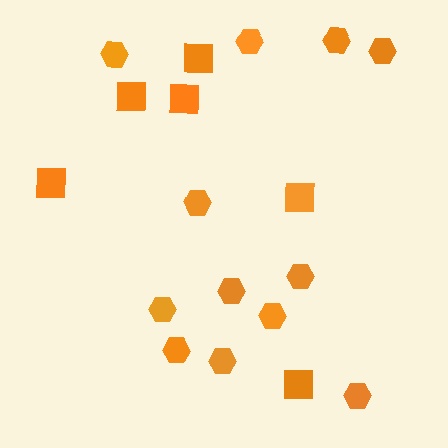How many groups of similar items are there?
There are 2 groups: one group of squares (6) and one group of hexagons (12).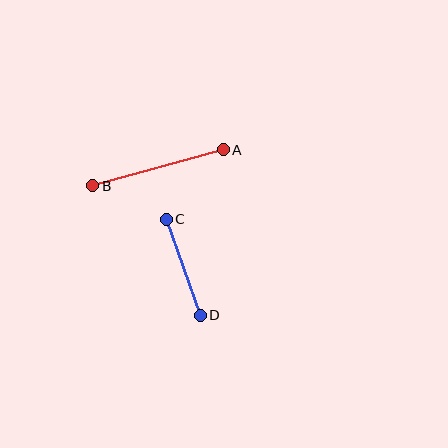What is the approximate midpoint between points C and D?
The midpoint is at approximately (183, 267) pixels.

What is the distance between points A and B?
The distance is approximately 135 pixels.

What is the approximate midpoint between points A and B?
The midpoint is at approximately (158, 168) pixels.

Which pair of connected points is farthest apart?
Points A and B are farthest apart.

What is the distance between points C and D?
The distance is approximately 102 pixels.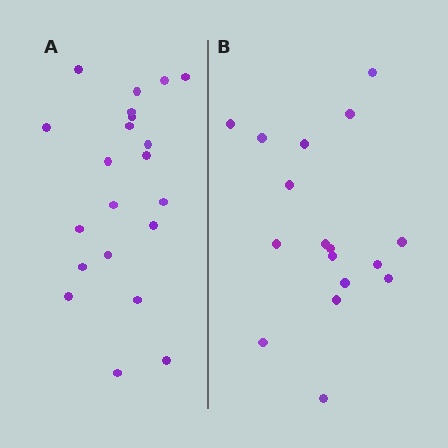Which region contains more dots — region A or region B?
Region A (the left region) has more dots.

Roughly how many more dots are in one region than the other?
Region A has about 4 more dots than region B.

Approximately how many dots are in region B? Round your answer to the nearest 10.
About 20 dots. (The exact count is 17, which rounds to 20.)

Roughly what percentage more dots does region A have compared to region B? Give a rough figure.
About 25% more.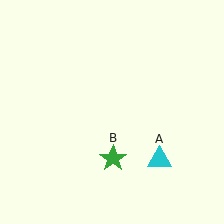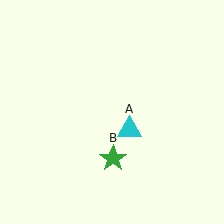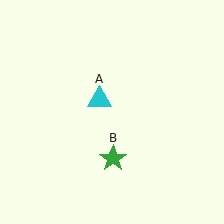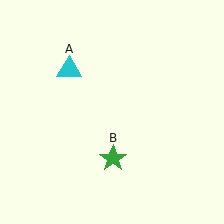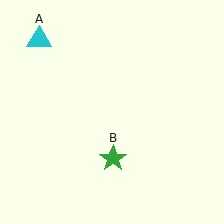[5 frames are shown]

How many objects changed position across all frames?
1 object changed position: cyan triangle (object A).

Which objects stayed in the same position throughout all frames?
Green star (object B) remained stationary.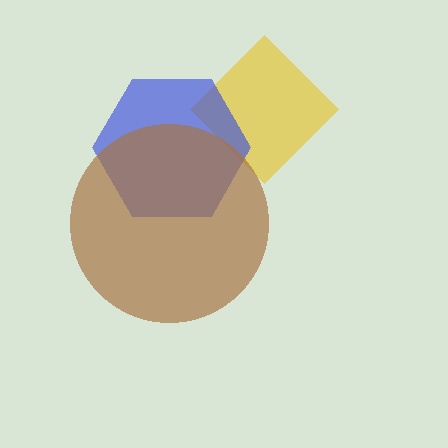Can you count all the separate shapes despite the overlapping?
Yes, there are 3 separate shapes.